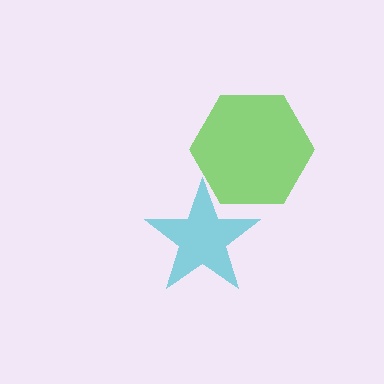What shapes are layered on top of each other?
The layered shapes are: a cyan star, a lime hexagon.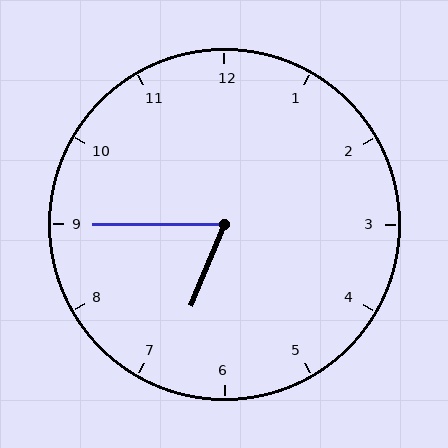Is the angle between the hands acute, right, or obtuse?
It is acute.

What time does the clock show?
6:45.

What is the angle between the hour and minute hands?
Approximately 68 degrees.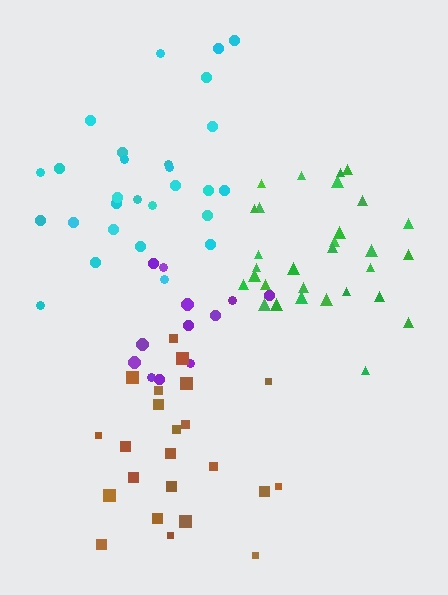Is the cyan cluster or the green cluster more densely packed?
Green.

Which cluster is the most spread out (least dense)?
Purple.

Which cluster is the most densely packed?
Green.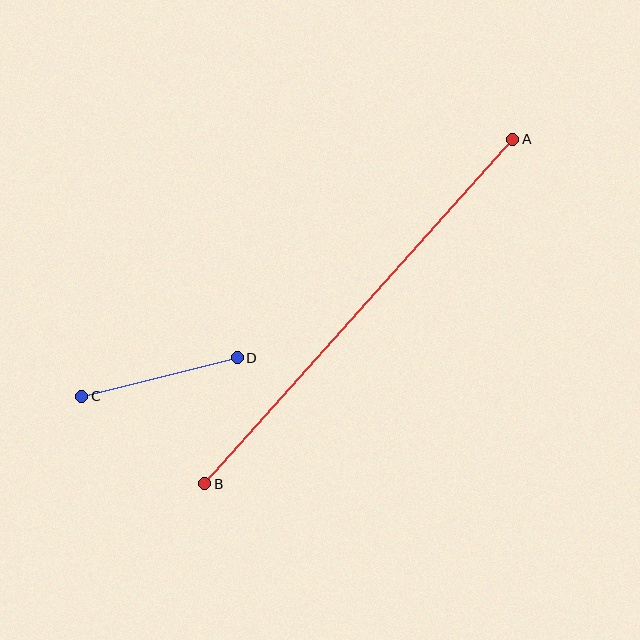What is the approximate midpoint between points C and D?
The midpoint is at approximately (160, 377) pixels.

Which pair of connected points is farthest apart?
Points A and B are farthest apart.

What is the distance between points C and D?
The distance is approximately 160 pixels.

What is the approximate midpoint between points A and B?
The midpoint is at approximately (359, 312) pixels.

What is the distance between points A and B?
The distance is approximately 462 pixels.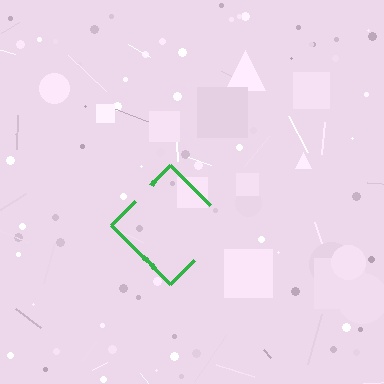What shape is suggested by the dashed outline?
The dashed outline suggests a diamond.